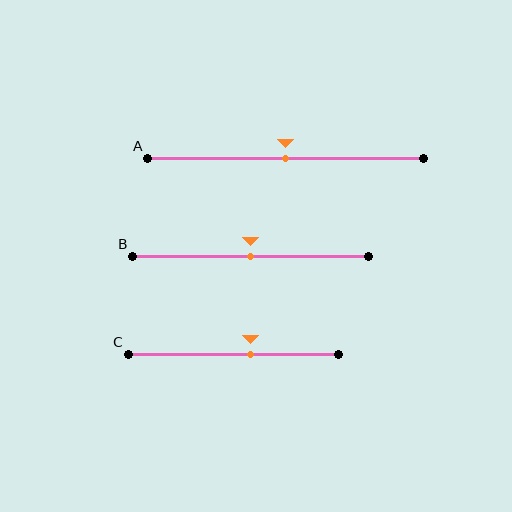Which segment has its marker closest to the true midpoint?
Segment A has its marker closest to the true midpoint.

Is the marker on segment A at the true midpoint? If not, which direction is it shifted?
Yes, the marker on segment A is at the true midpoint.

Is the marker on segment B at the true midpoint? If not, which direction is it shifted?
Yes, the marker on segment B is at the true midpoint.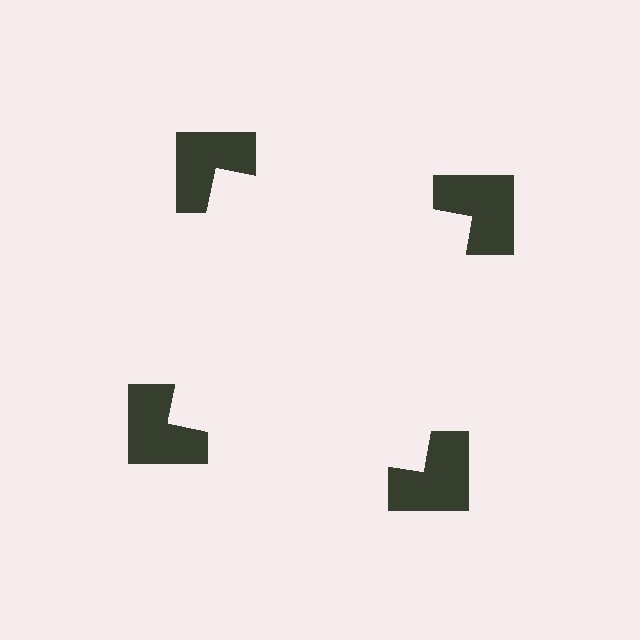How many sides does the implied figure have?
4 sides.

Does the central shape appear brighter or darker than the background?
It typically appears slightly brighter than the background, even though no actual brightness change is drawn.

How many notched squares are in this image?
There are 4 — one at each vertex of the illusory square.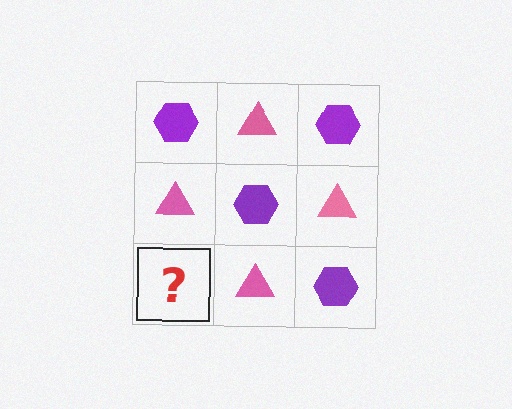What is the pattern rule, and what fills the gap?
The rule is that it alternates purple hexagon and pink triangle in a checkerboard pattern. The gap should be filled with a purple hexagon.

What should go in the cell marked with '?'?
The missing cell should contain a purple hexagon.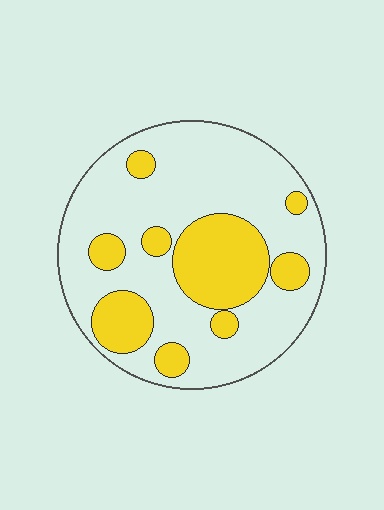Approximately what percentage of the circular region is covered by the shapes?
Approximately 30%.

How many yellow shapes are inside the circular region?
9.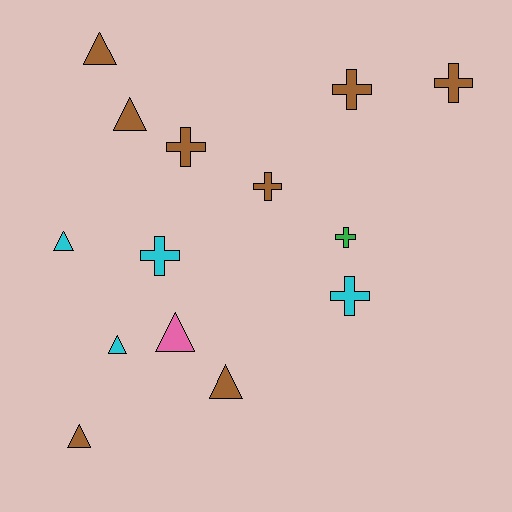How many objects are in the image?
There are 14 objects.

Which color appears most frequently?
Brown, with 8 objects.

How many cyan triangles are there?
There are 2 cyan triangles.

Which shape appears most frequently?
Cross, with 7 objects.